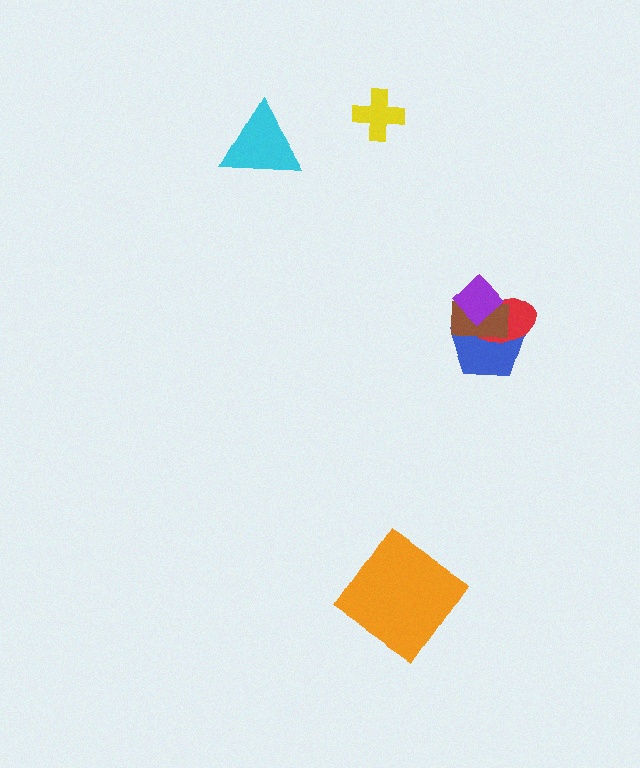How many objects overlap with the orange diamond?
0 objects overlap with the orange diamond.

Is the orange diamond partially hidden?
No, no other shape covers it.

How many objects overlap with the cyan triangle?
0 objects overlap with the cyan triangle.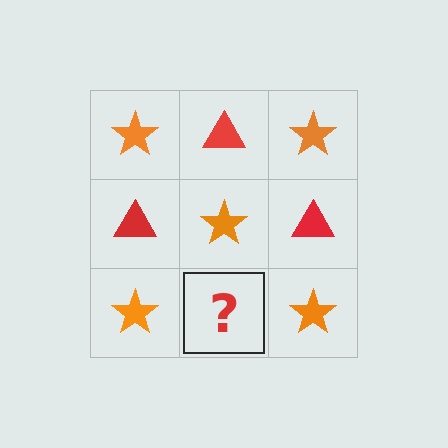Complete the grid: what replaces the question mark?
The question mark should be replaced with a red triangle.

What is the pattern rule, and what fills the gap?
The rule is that it alternates orange star and red triangle in a checkerboard pattern. The gap should be filled with a red triangle.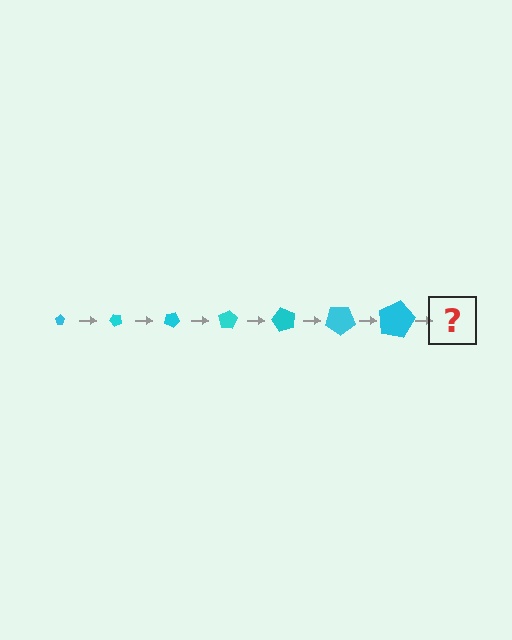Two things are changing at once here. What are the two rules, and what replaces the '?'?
The two rules are that the pentagon grows larger each step and it rotates 50 degrees each step. The '?' should be a pentagon, larger than the previous one and rotated 350 degrees from the start.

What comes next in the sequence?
The next element should be a pentagon, larger than the previous one and rotated 350 degrees from the start.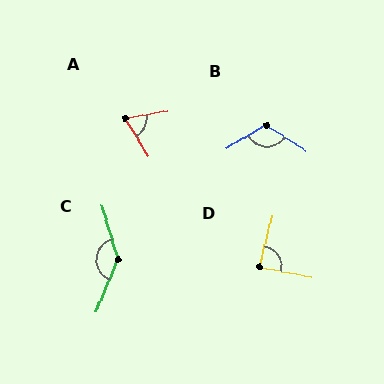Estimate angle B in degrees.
Approximately 118 degrees.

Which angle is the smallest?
A, at approximately 68 degrees.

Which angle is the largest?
C, at approximately 141 degrees.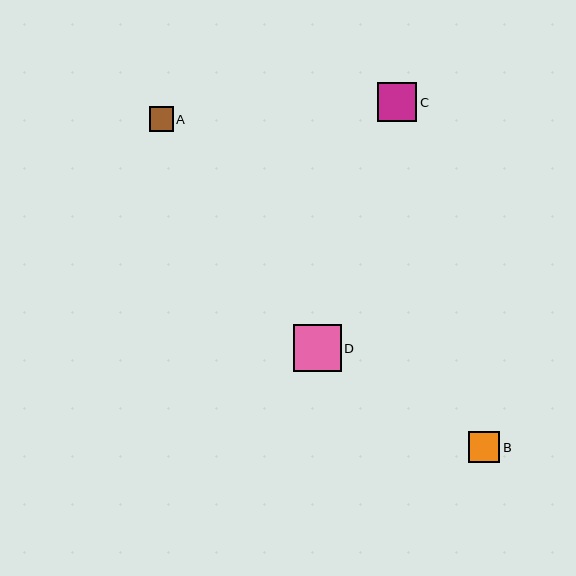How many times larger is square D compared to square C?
Square D is approximately 1.2 times the size of square C.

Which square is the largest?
Square D is the largest with a size of approximately 47 pixels.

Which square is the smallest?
Square A is the smallest with a size of approximately 24 pixels.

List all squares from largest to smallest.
From largest to smallest: D, C, B, A.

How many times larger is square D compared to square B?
Square D is approximately 1.5 times the size of square B.